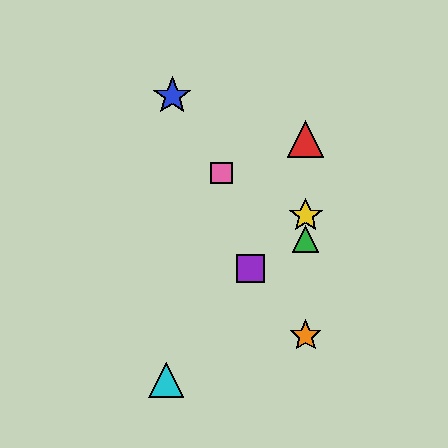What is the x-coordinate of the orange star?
The orange star is at x≈306.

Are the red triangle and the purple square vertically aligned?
No, the red triangle is at x≈306 and the purple square is at x≈250.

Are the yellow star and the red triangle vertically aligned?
Yes, both are at x≈306.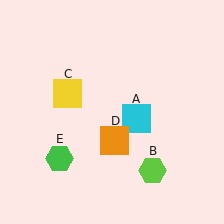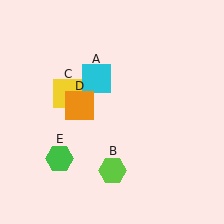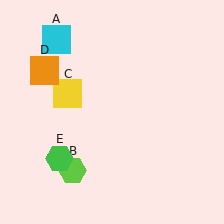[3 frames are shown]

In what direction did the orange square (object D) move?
The orange square (object D) moved up and to the left.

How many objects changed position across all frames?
3 objects changed position: cyan square (object A), lime hexagon (object B), orange square (object D).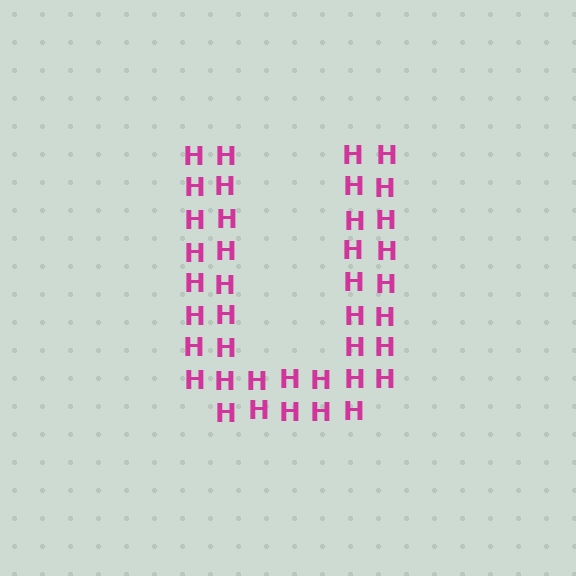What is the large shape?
The large shape is the letter U.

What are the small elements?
The small elements are letter H's.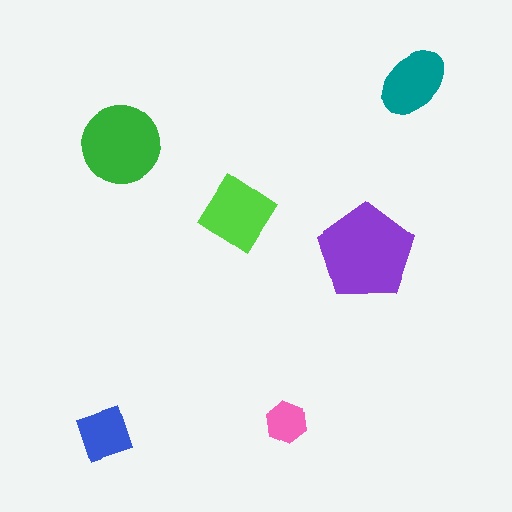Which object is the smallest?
The pink hexagon.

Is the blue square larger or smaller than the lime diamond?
Smaller.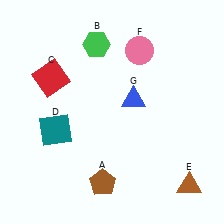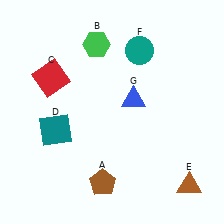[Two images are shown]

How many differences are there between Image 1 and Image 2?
There is 1 difference between the two images.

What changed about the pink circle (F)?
In Image 1, F is pink. In Image 2, it changed to teal.